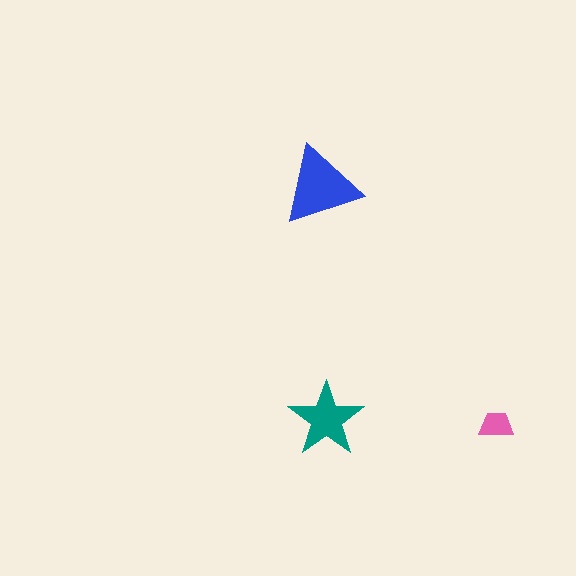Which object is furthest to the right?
The pink trapezoid is rightmost.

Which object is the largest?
The blue triangle.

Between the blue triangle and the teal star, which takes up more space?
The blue triangle.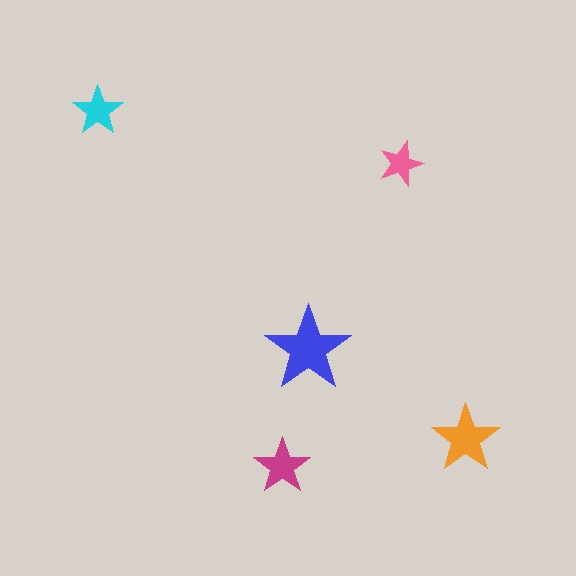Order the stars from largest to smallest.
the blue one, the orange one, the magenta one, the cyan one, the pink one.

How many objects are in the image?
There are 5 objects in the image.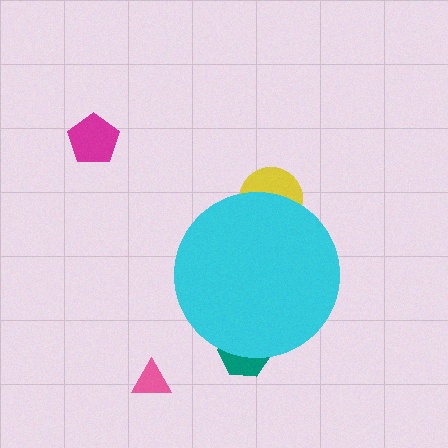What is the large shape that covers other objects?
A cyan circle.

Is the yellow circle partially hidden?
Yes, the yellow circle is partially hidden behind the cyan circle.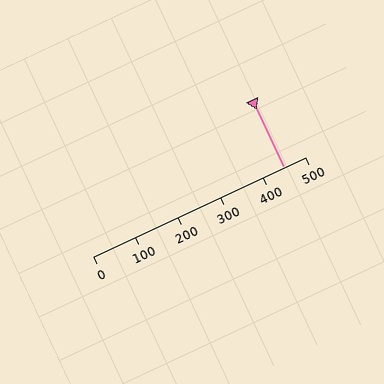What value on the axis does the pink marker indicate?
The marker indicates approximately 450.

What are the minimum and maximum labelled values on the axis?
The axis runs from 0 to 500.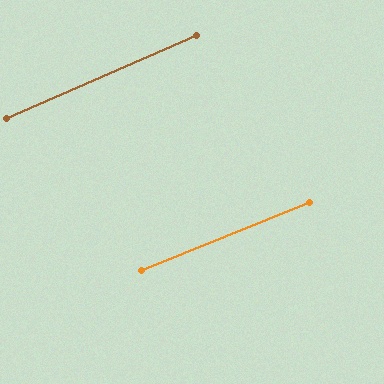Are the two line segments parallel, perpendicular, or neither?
Parallel — their directions differ by only 1.7°.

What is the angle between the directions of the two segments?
Approximately 2 degrees.